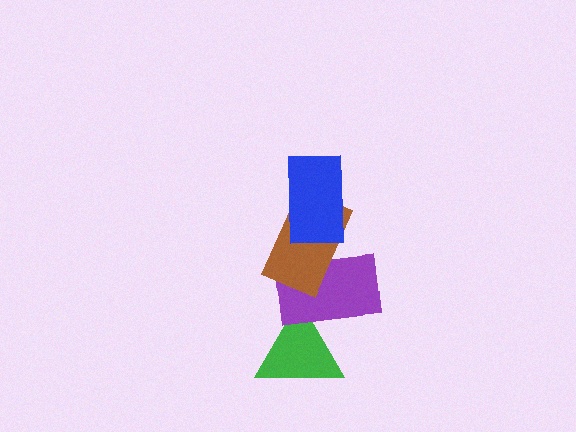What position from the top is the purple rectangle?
The purple rectangle is 3rd from the top.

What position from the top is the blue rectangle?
The blue rectangle is 1st from the top.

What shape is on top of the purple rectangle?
The brown rectangle is on top of the purple rectangle.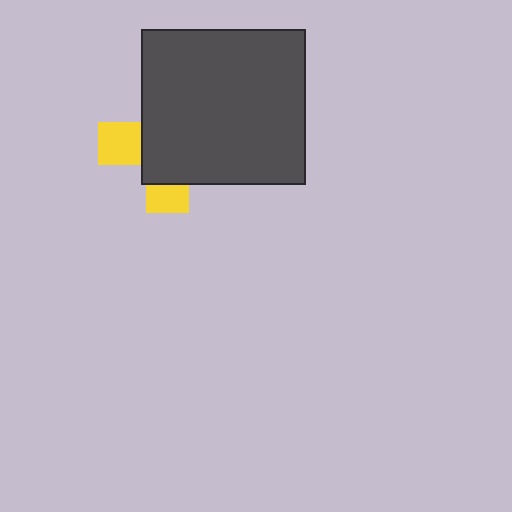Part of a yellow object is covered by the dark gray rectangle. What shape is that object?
It is a cross.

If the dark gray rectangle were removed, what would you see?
You would see the complete yellow cross.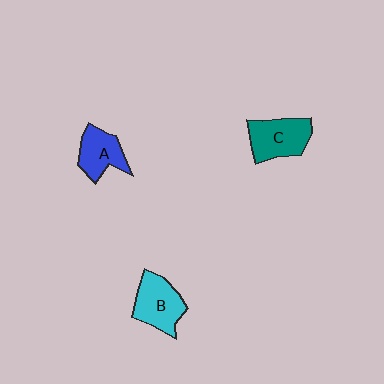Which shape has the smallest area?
Shape A (blue).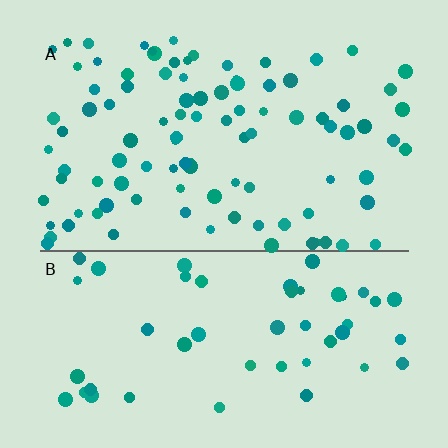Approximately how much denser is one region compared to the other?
Approximately 1.9× — region A over region B.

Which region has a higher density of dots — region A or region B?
A (the top).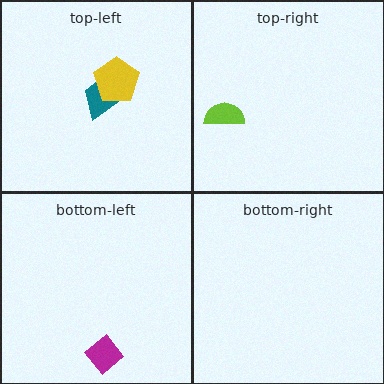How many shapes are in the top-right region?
1.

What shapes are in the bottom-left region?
The magenta diamond.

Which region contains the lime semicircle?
The top-right region.